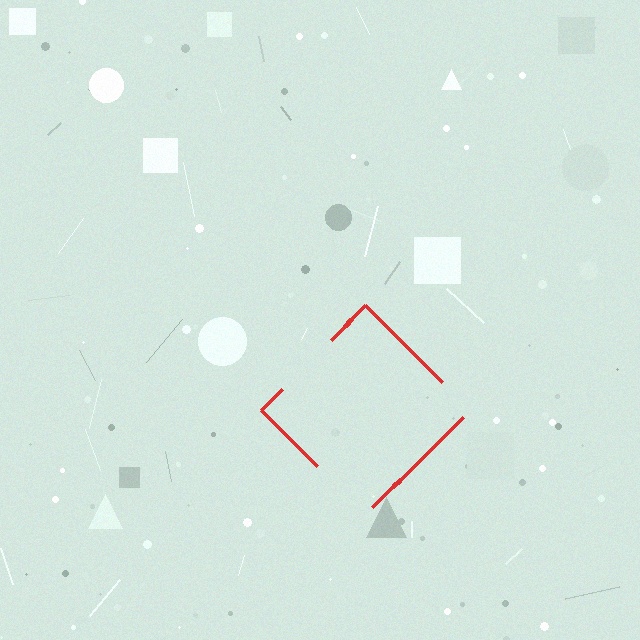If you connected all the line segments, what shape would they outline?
They would outline a diamond.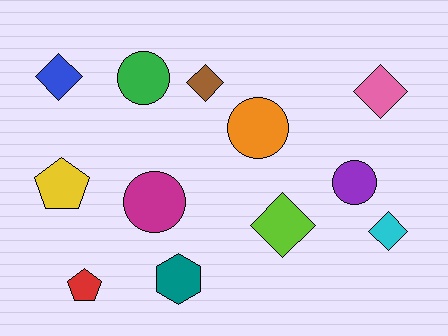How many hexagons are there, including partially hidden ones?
There is 1 hexagon.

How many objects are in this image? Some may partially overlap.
There are 12 objects.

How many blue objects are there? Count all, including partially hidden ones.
There is 1 blue object.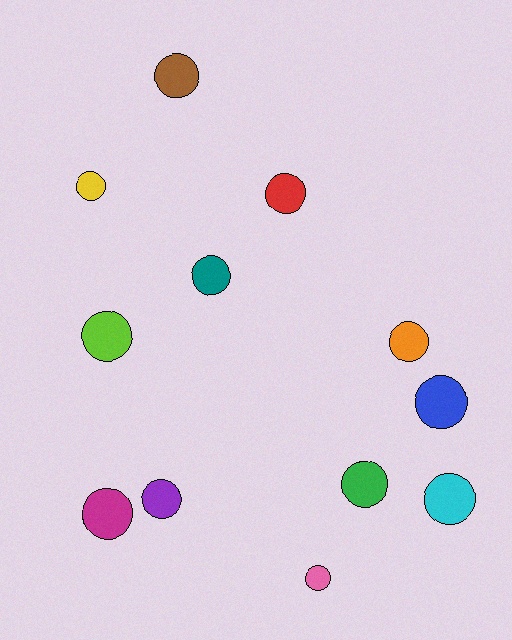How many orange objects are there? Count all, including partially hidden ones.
There is 1 orange object.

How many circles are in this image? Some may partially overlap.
There are 12 circles.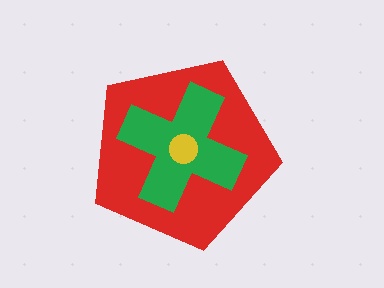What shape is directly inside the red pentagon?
The green cross.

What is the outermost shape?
The red pentagon.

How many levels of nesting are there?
3.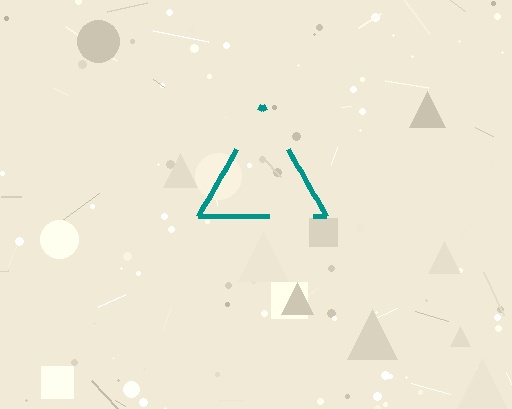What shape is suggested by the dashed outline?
The dashed outline suggests a triangle.